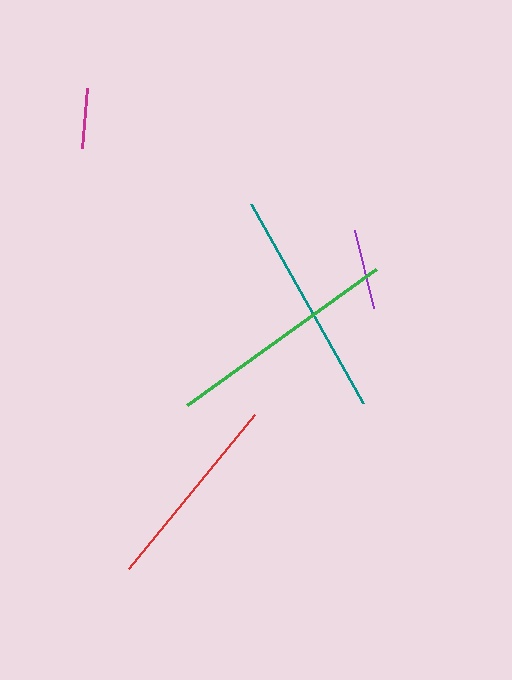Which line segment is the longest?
The green line is the longest at approximately 233 pixels.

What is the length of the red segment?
The red segment is approximately 199 pixels long.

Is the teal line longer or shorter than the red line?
The teal line is longer than the red line.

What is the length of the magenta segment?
The magenta segment is approximately 60 pixels long.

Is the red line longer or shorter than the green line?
The green line is longer than the red line.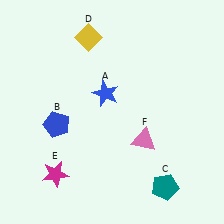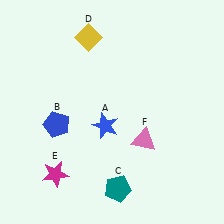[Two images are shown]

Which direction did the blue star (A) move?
The blue star (A) moved down.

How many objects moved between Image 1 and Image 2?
2 objects moved between the two images.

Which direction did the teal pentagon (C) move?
The teal pentagon (C) moved left.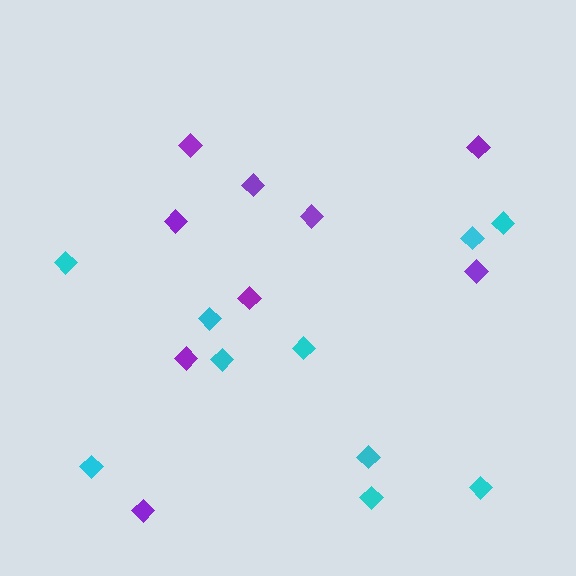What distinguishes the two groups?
There are 2 groups: one group of purple diamonds (9) and one group of cyan diamonds (10).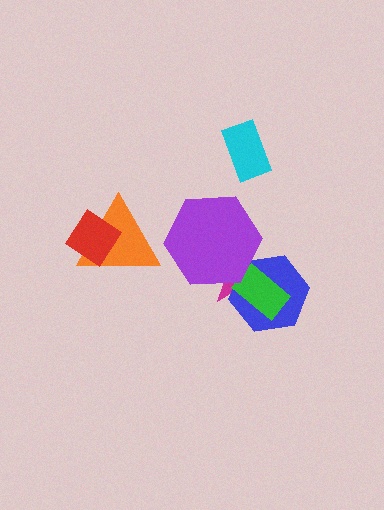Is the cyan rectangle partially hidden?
No, no other shape covers it.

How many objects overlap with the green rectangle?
2 objects overlap with the green rectangle.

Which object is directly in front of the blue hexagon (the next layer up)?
The green rectangle is directly in front of the blue hexagon.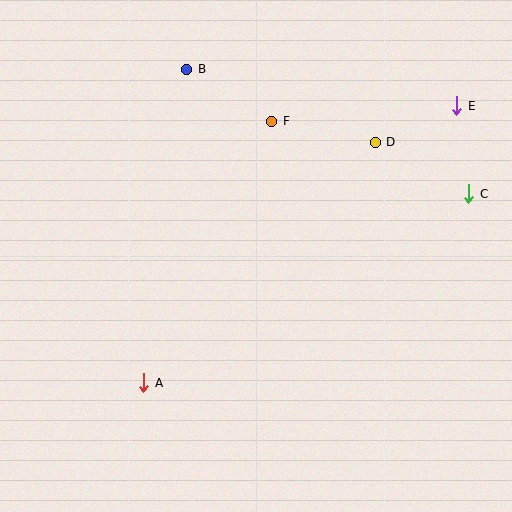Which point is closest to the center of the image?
Point F at (272, 121) is closest to the center.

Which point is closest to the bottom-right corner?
Point C is closest to the bottom-right corner.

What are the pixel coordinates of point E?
Point E is at (457, 106).